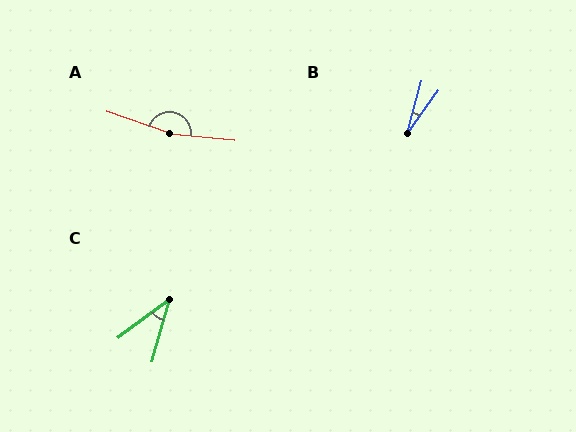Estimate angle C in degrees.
Approximately 38 degrees.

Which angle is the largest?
A, at approximately 167 degrees.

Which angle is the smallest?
B, at approximately 21 degrees.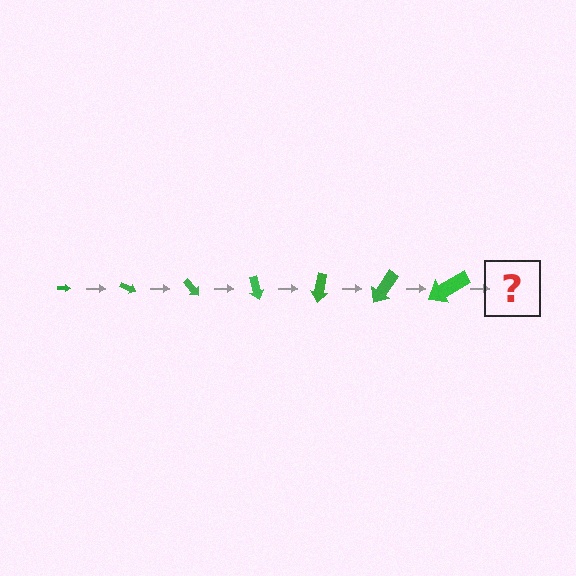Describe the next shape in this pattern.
It should be an arrow, larger than the previous one and rotated 175 degrees from the start.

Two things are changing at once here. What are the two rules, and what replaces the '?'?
The two rules are that the arrow grows larger each step and it rotates 25 degrees each step. The '?' should be an arrow, larger than the previous one and rotated 175 degrees from the start.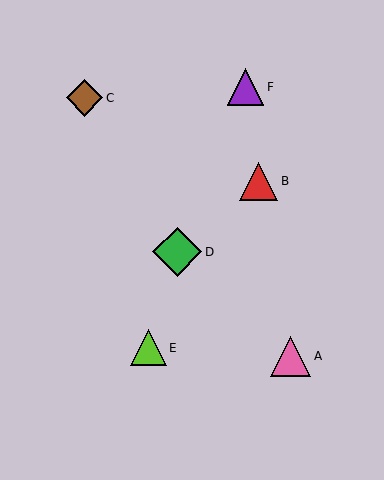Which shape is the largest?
The green diamond (labeled D) is the largest.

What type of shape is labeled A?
Shape A is a pink triangle.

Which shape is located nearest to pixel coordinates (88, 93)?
The brown diamond (labeled C) at (84, 98) is nearest to that location.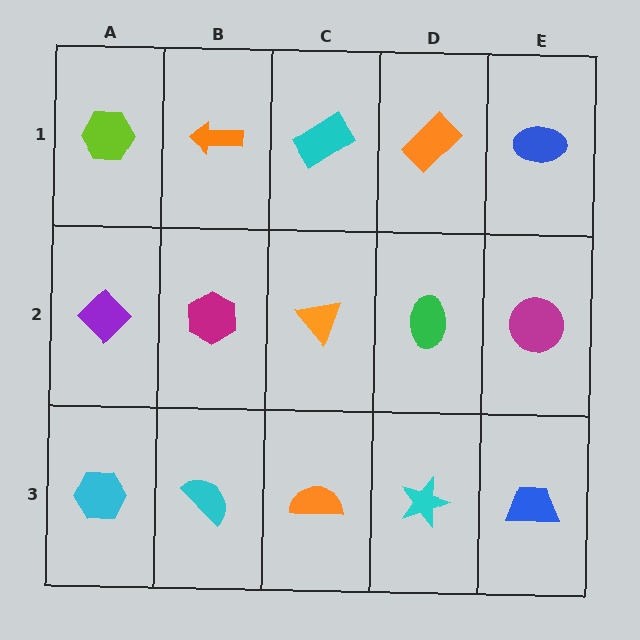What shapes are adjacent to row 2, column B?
An orange arrow (row 1, column B), a cyan semicircle (row 3, column B), a purple diamond (row 2, column A), an orange triangle (row 2, column C).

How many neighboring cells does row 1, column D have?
3.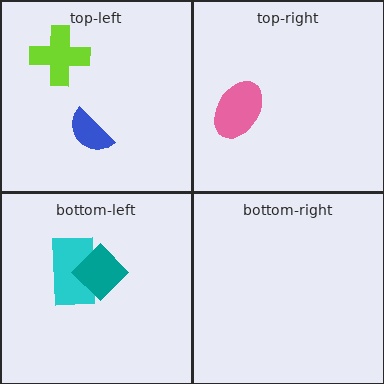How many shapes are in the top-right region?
1.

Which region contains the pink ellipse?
The top-right region.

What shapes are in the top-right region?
The pink ellipse.